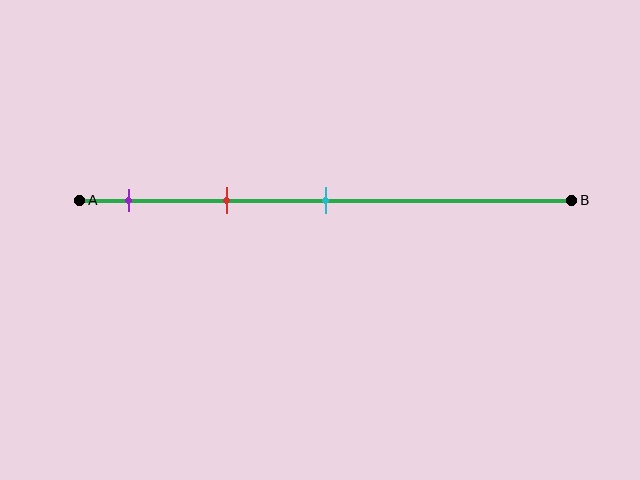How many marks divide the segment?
There are 3 marks dividing the segment.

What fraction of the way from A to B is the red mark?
The red mark is approximately 30% (0.3) of the way from A to B.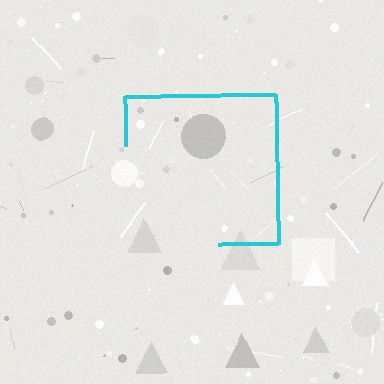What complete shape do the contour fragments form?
The contour fragments form a square.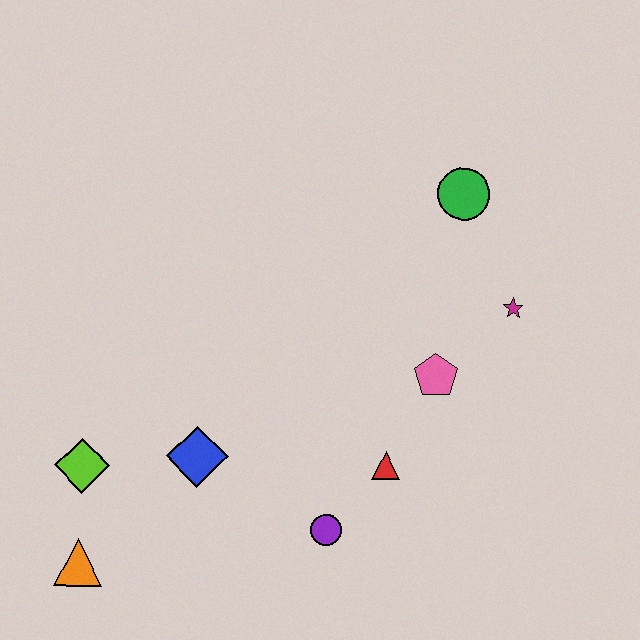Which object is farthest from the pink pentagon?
The orange triangle is farthest from the pink pentagon.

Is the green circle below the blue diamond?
No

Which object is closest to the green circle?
The magenta star is closest to the green circle.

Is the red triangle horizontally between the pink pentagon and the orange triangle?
Yes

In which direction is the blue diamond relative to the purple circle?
The blue diamond is to the left of the purple circle.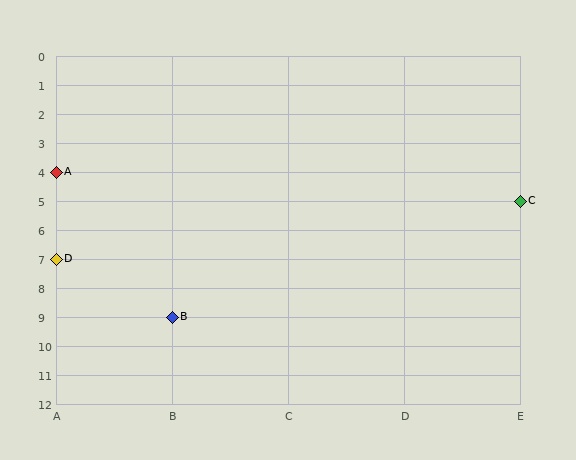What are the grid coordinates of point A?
Point A is at grid coordinates (A, 4).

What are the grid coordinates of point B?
Point B is at grid coordinates (B, 9).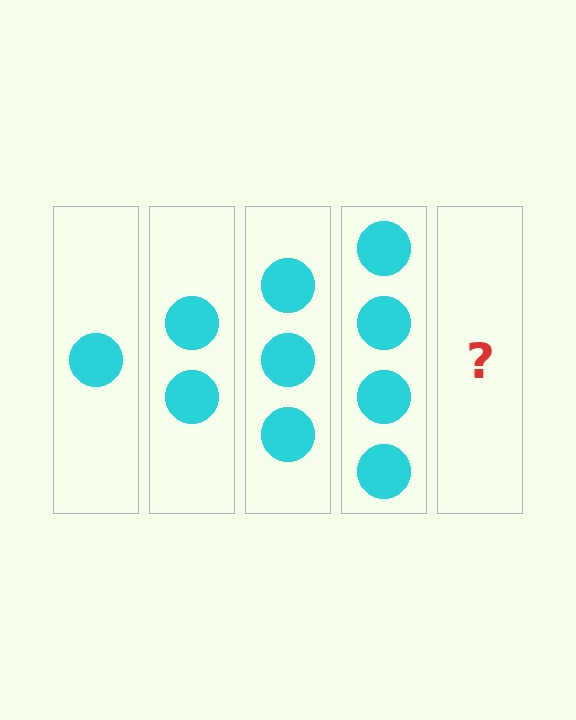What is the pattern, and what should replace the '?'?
The pattern is that each step adds one more circle. The '?' should be 5 circles.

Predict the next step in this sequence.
The next step is 5 circles.